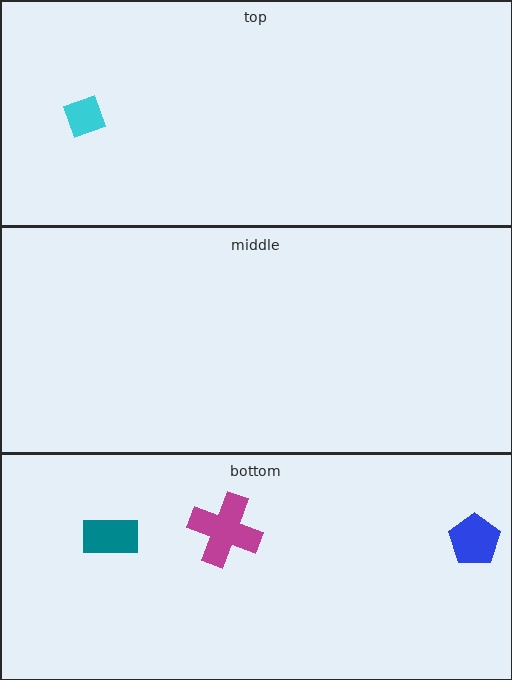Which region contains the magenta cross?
The bottom region.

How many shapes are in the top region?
1.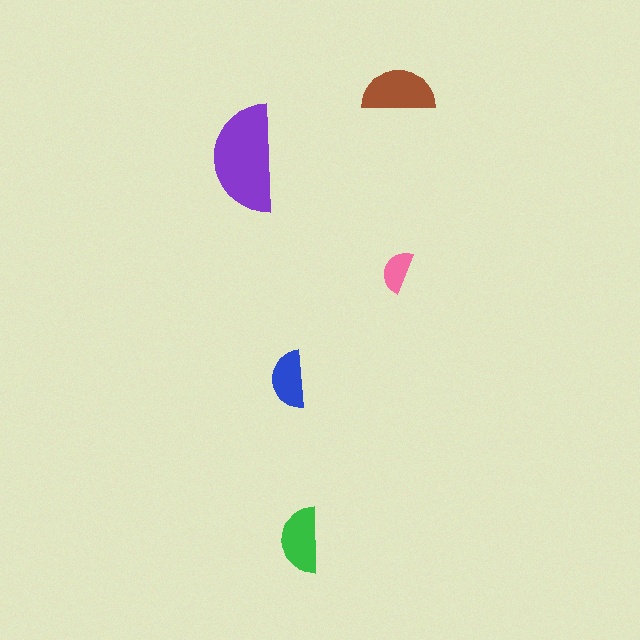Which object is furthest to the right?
The brown semicircle is rightmost.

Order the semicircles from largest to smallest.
the purple one, the brown one, the green one, the blue one, the pink one.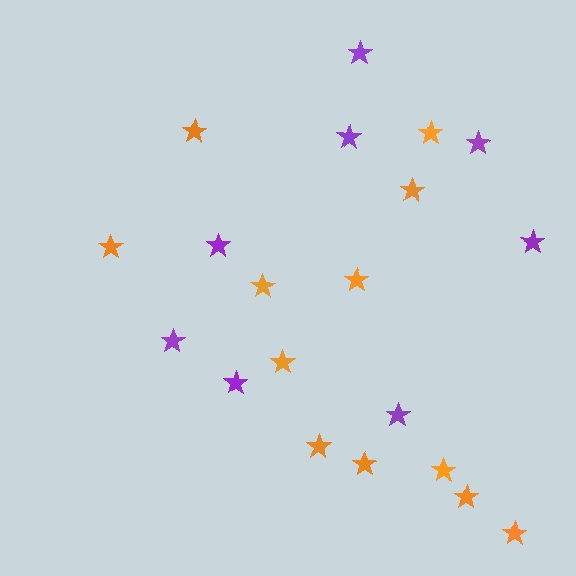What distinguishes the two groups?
There are 2 groups: one group of orange stars (12) and one group of purple stars (8).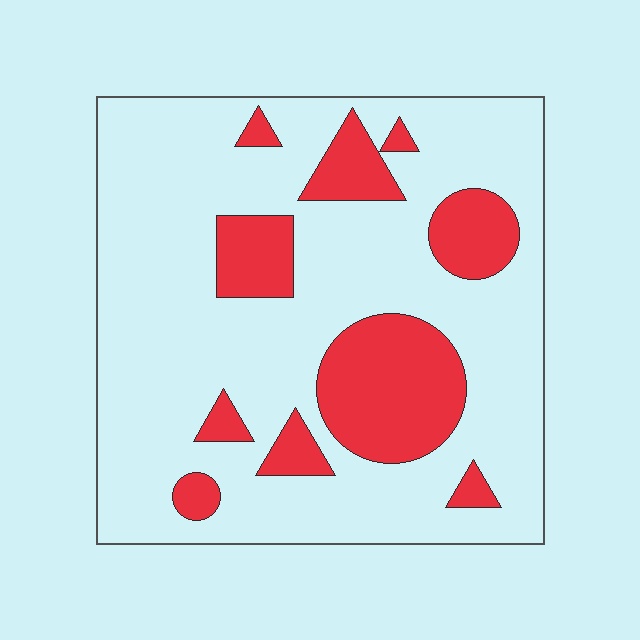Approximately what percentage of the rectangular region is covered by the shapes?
Approximately 25%.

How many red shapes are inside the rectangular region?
10.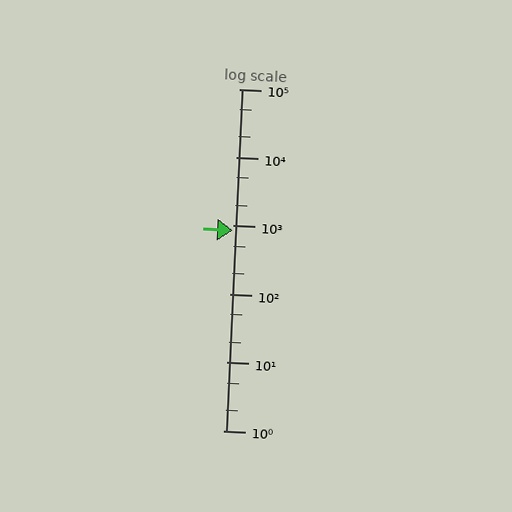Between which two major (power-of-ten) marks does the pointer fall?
The pointer is between 100 and 1000.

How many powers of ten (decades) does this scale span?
The scale spans 5 decades, from 1 to 100000.